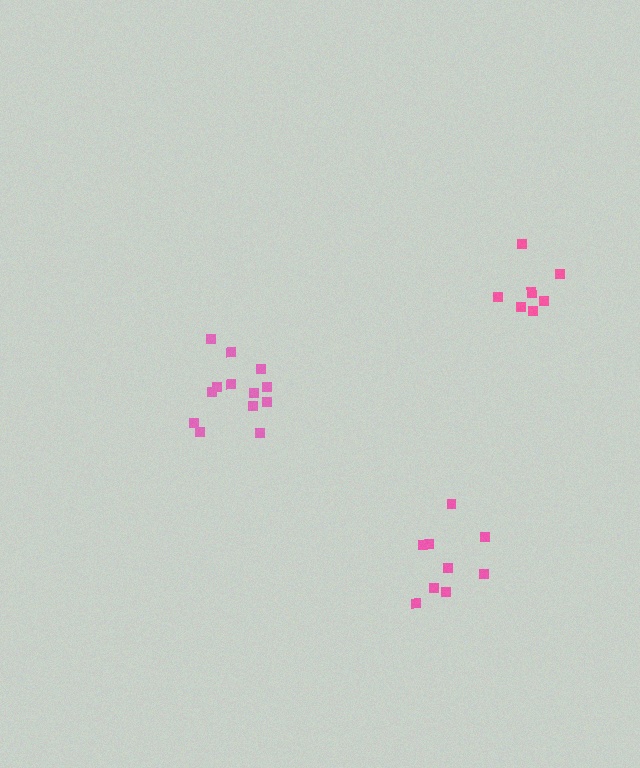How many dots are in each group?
Group 1: 9 dots, Group 2: 8 dots, Group 3: 13 dots (30 total).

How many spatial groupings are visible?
There are 3 spatial groupings.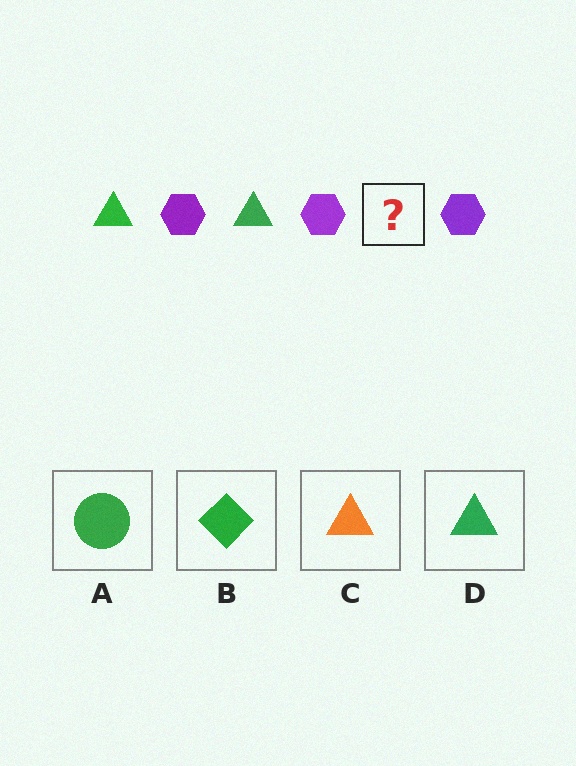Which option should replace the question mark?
Option D.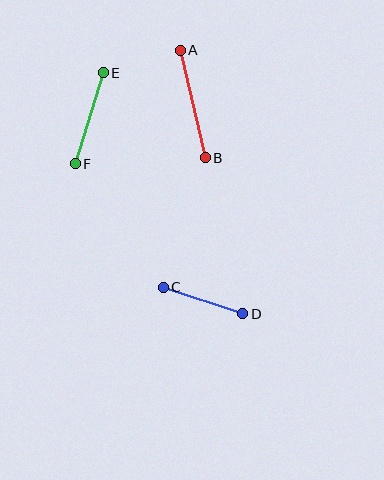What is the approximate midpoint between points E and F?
The midpoint is at approximately (89, 118) pixels.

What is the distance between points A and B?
The distance is approximately 110 pixels.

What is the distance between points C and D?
The distance is approximately 84 pixels.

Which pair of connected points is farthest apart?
Points A and B are farthest apart.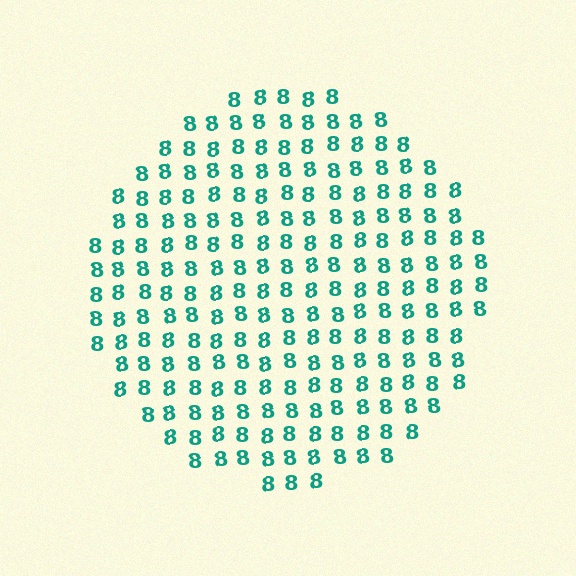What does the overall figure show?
The overall figure shows a circle.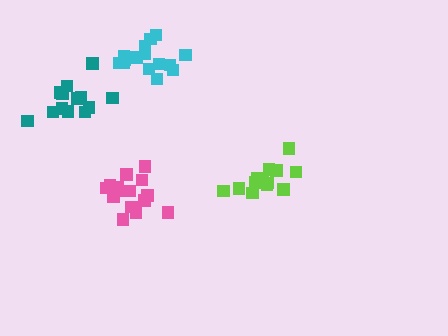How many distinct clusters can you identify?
There are 4 distinct clusters.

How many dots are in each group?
Group 1: 13 dots, Group 2: 17 dots, Group 3: 15 dots, Group 4: 13 dots (58 total).